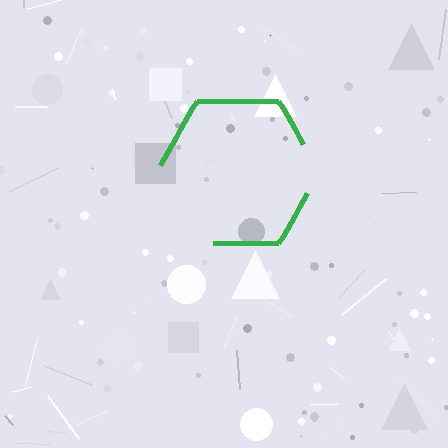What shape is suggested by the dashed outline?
The dashed outline suggests a hexagon.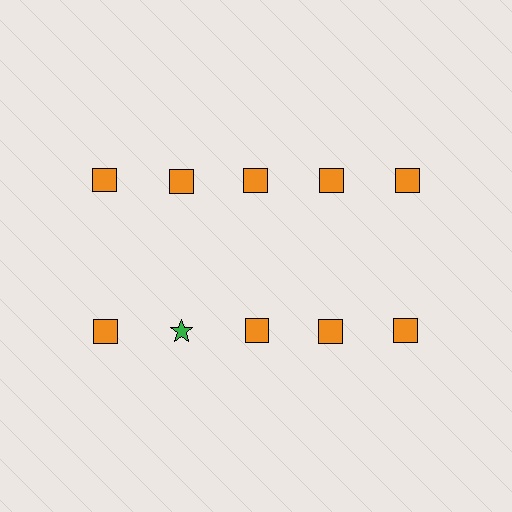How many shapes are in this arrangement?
There are 10 shapes arranged in a grid pattern.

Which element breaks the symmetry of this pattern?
The green star in the second row, second from left column breaks the symmetry. All other shapes are orange squares.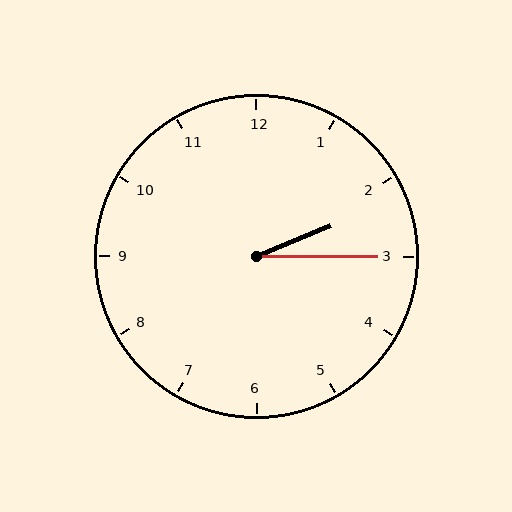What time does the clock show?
2:15.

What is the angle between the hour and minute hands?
Approximately 22 degrees.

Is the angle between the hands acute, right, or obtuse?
It is acute.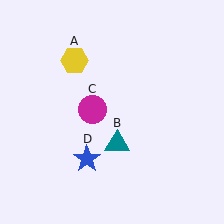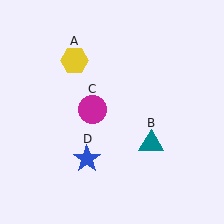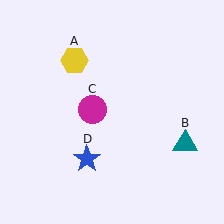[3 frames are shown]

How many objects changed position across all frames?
1 object changed position: teal triangle (object B).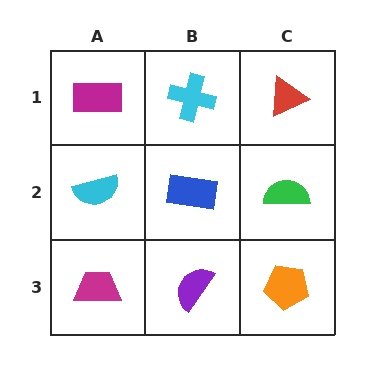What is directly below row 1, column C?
A green semicircle.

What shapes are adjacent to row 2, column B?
A cyan cross (row 1, column B), a purple semicircle (row 3, column B), a cyan semicircle (row 2, column A), a green semicircle (row 2, column C).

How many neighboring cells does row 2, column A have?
3.